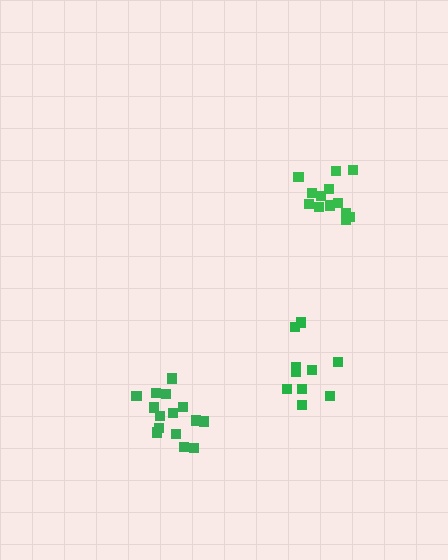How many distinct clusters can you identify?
There are 3 distinct clusters.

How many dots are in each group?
Group 1: 10 dots, Group 2: 13 dots, Group 3: 15 dots (38 total).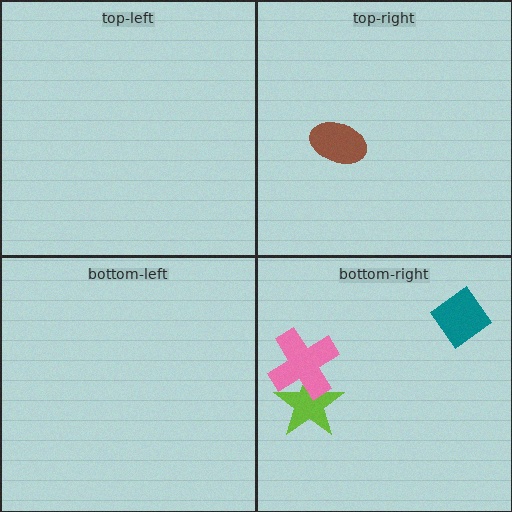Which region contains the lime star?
The bottom-right region.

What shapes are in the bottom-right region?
The teal diamond, the lime star, the pink cross.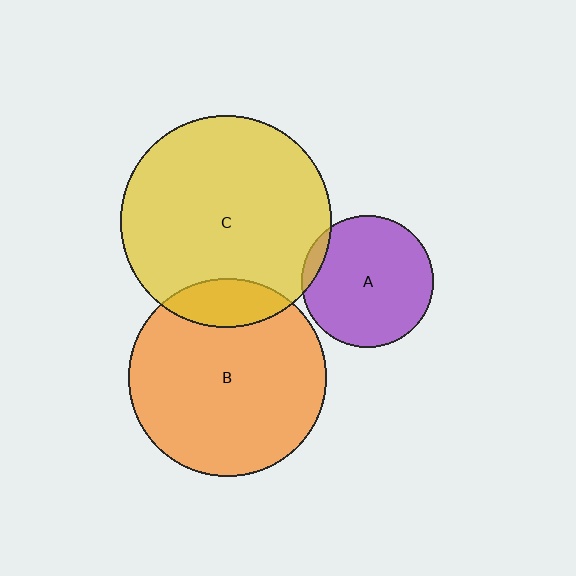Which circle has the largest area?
Circle C (yellow).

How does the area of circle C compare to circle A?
Approximately 2.6 times.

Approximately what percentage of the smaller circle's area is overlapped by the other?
Approximately 15%.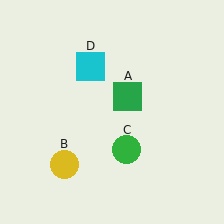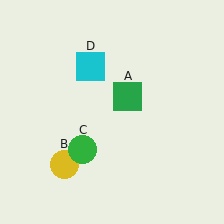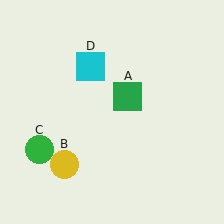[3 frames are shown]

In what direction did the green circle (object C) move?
The green circle (object C) moved left.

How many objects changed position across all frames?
1 object changed position: green circle (object C).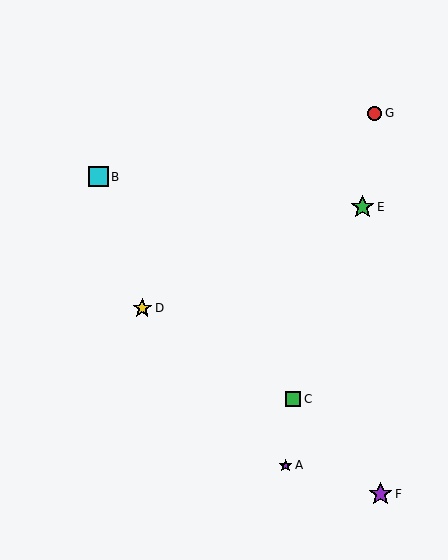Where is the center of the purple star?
The center of the purple star is at (381, 494).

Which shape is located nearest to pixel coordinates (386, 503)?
The purple star (labeled F) at (381, 494) is nearest to that location.